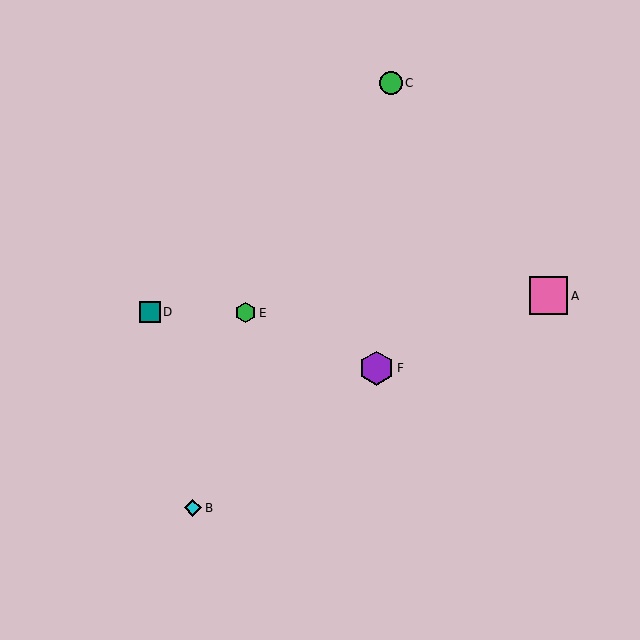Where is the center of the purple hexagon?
The center of the purple hexagon is at (377, 368).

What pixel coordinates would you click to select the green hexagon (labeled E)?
Click at (246, 313) to select the green hexagon E.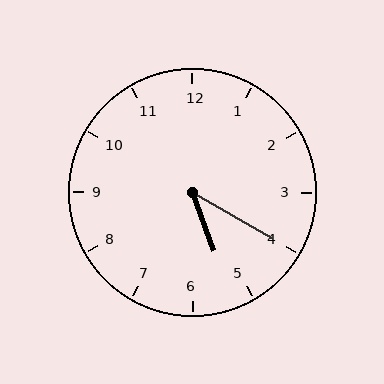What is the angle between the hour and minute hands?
Approximately 40 degrees.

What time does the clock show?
5:20.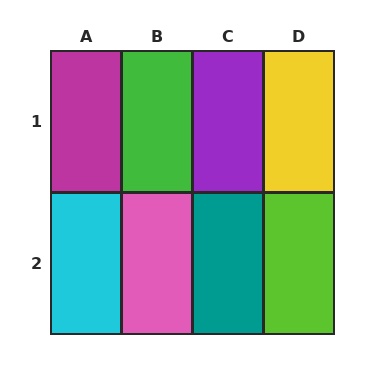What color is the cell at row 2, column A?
Cyan.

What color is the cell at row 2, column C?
Teal.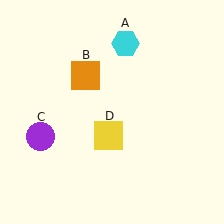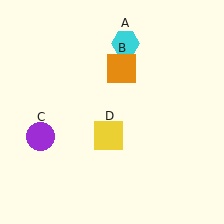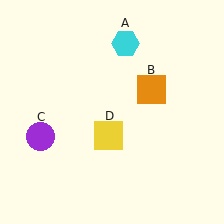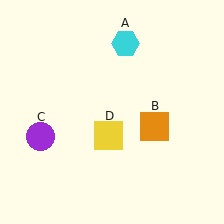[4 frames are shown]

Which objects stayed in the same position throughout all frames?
Cyan hexagon (object A) and purple circle (object C) and yellow square (object D) remained stationary.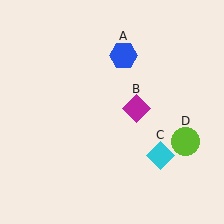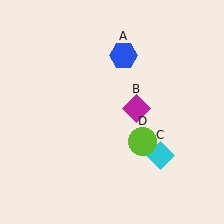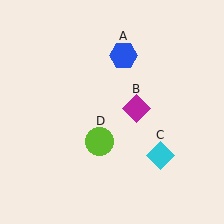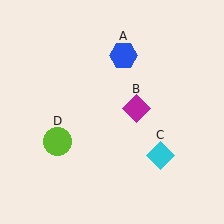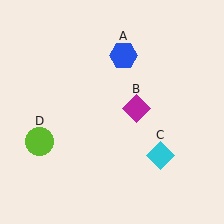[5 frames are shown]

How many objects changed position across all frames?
1 object changed position: lime circle (object D).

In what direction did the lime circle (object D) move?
The lime circle (object D) moved left.